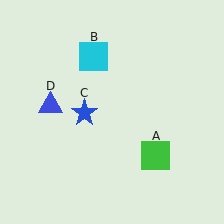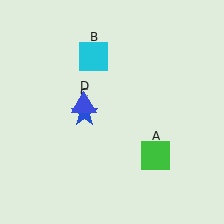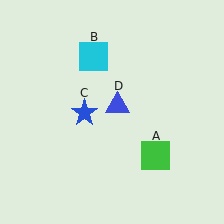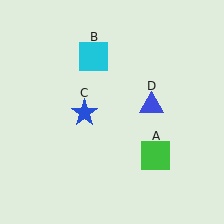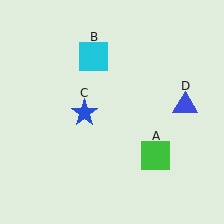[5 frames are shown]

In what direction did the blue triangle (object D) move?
The blue triangle (object D) moved right.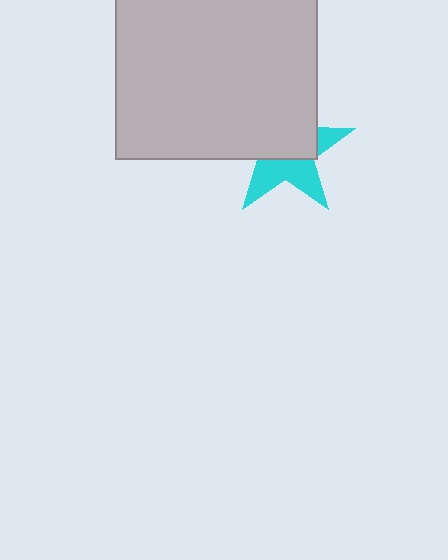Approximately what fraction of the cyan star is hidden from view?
Roughly 55% of the cyan star is hidden behind the light gray rectangle.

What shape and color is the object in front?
The object in front is a light gray rectangle.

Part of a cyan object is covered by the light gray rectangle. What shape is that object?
It is a star.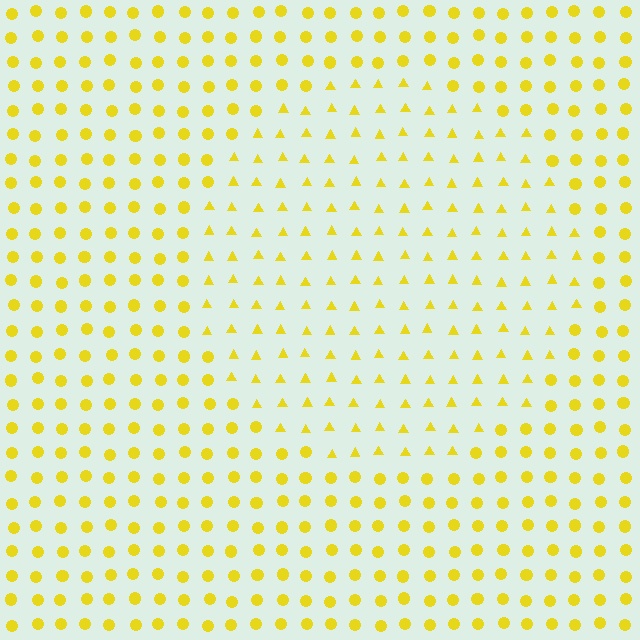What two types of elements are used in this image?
The image uses triangles inside the circle region and circles outside it.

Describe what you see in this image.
The image is filled with small yellow elements arranged in a uniform grid. A circle-shaped region contains triangles, while the surrounding area contains circles. The boundary is defined purely by the change in element shape.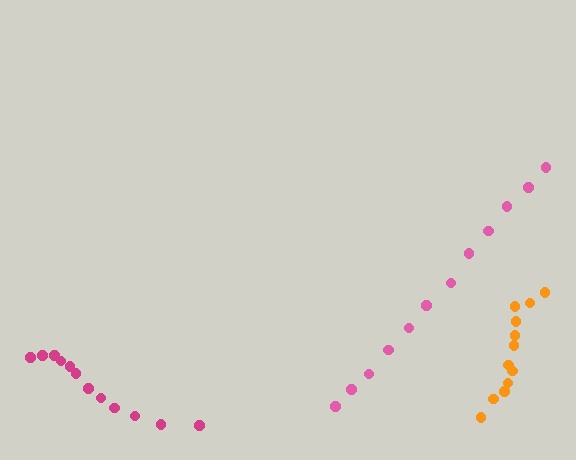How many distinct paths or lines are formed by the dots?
There are 3 distinct paths.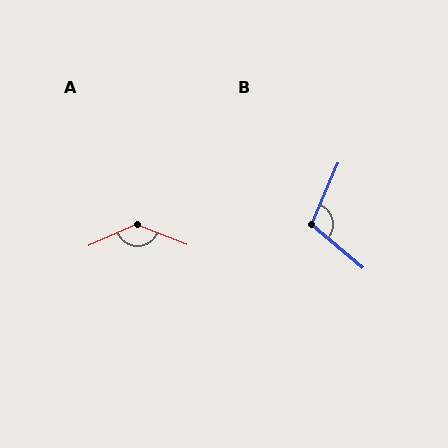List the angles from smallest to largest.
B (107°), A (134°).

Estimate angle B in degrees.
Approximately 107 degrees.